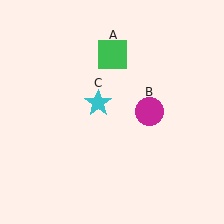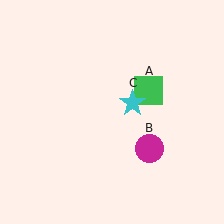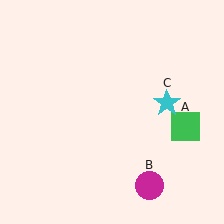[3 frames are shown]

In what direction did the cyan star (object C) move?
The cyan star (object C) moved right.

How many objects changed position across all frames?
3 objects changed position: green square (object A), magenta circle (object B), cyan star (object C).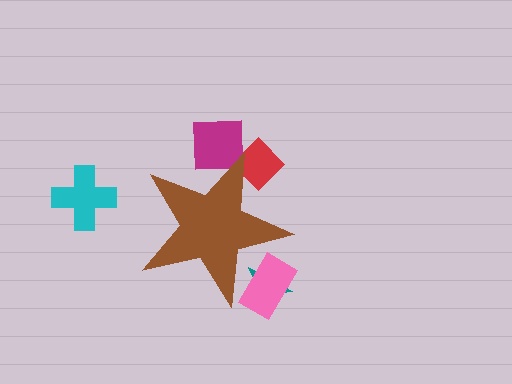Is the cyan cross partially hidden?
No, the cyan cross is fully visible.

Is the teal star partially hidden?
Yes, the teal star is partially hidden behind the brown star.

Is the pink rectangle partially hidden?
Yes, the pink rectangle is partially hidden behind the brown star.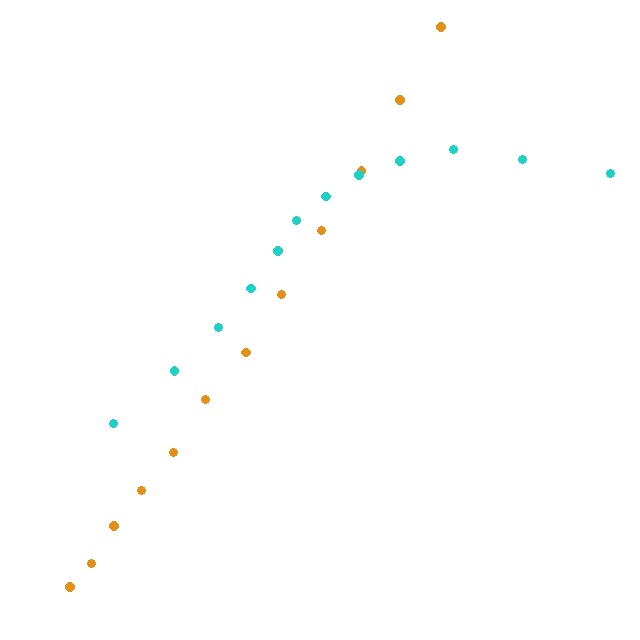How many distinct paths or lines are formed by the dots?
There are 2 distinct paths.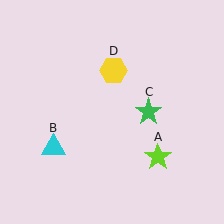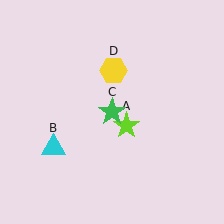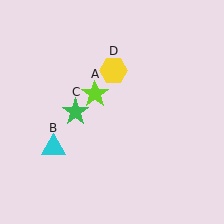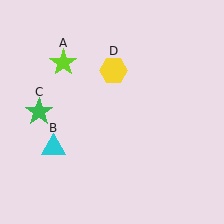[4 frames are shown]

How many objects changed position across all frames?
2 objects changed position: lime star (object A), green star (object C).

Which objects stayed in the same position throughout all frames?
Cyan triangle (object B) and yellow hexagon (object D) remained stationary.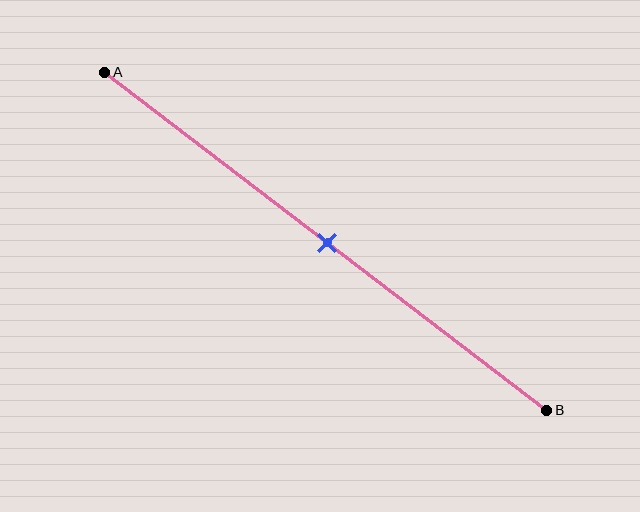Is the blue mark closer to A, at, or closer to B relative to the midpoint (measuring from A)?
The blue mark is approximately at the midpoint of segment AB.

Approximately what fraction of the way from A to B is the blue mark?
The blue mark is approximately 50% of the way from A to B.